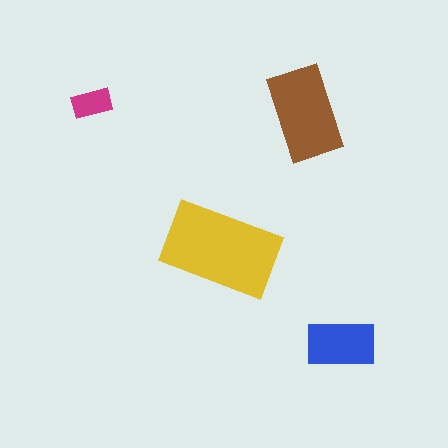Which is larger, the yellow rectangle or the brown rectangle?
The yellow one.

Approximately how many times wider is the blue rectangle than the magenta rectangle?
About 1.5 times wider.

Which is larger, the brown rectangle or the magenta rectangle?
The brown one.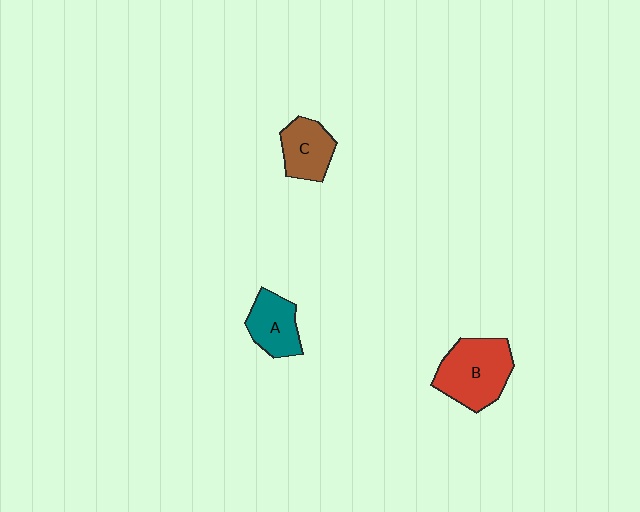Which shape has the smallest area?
Shape C (brown).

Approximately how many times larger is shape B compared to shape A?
Approximately 1.6 times.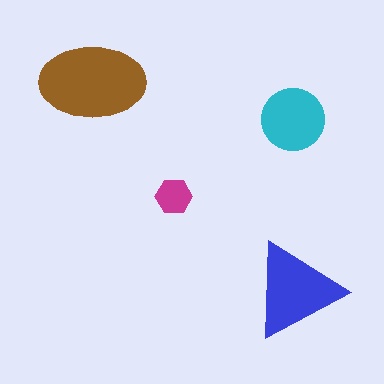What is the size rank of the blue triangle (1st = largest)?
2nd.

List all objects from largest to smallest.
The brown ellipse, the blue triangle, the cyan circle, the magenta hexagon.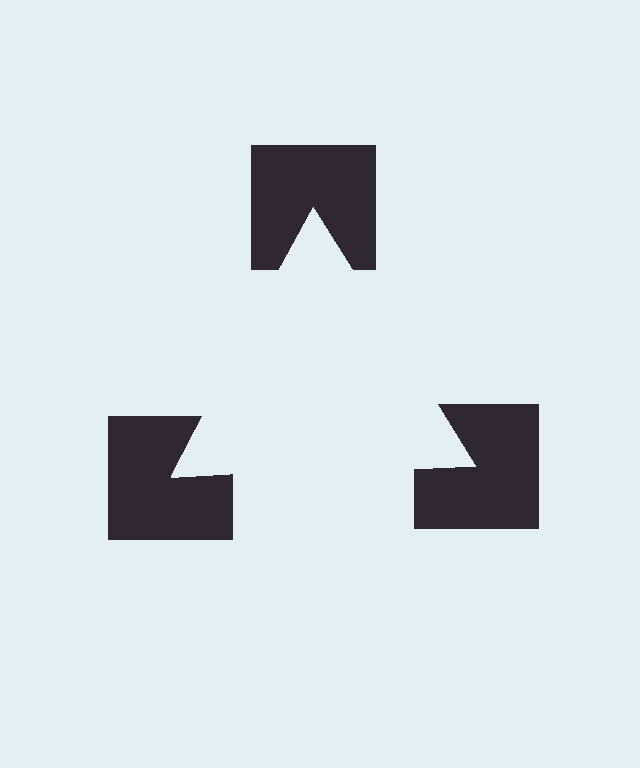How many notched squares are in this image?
There are 3 — one at each vertex of the illusory triangle.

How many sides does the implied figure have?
3 sides.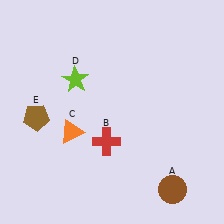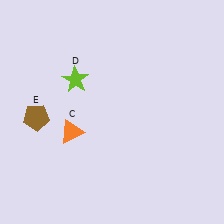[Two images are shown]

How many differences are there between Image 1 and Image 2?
There are 2 differences between the two images.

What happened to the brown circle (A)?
The brown circle (A) was removed in Image 2. It was in the bottom-right area of Image 1.